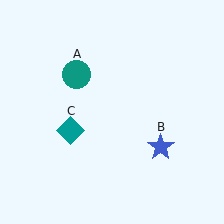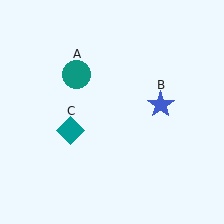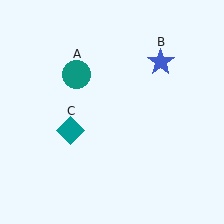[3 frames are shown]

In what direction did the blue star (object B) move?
The blue star (object B) moved up.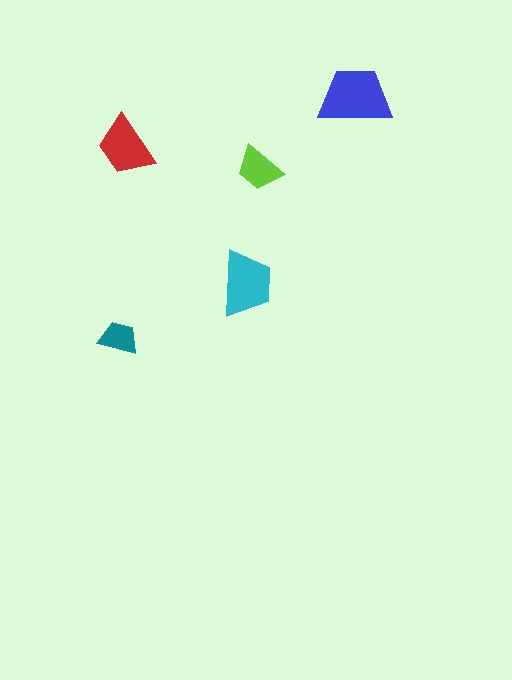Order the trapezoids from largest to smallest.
the blue one, the cyan one, the red one, the lime one, the teal one.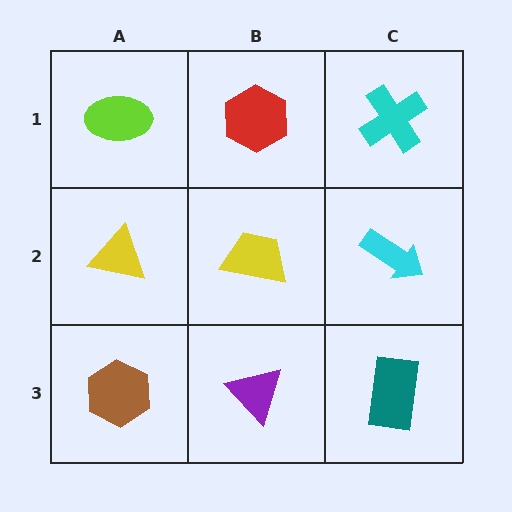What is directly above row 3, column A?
A yellow triangle.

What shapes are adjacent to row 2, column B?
A red hexagon (row 1, column B), a purple triangle (row 3, column B), a yellow triangle (row 2, column A), a cyan arrow (row 2, column C).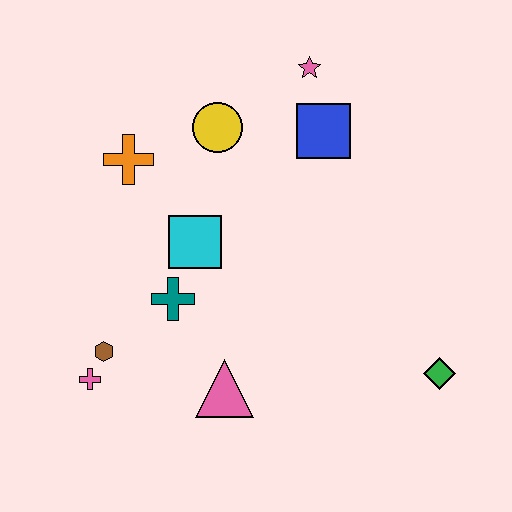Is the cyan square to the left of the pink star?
Yes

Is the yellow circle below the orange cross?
No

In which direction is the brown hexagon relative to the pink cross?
The brown hexagon is above the pink cross.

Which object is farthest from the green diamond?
The orange cross is farthest from the green diamond.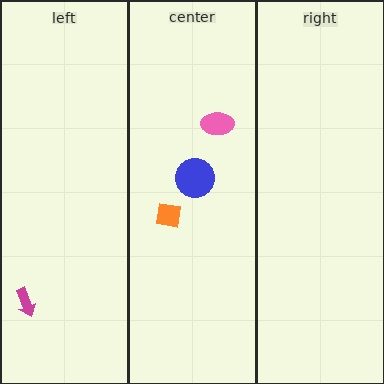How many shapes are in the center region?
3.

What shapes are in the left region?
The magenta arrow.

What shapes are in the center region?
The orange square, the pink ellipse, the blue circle.